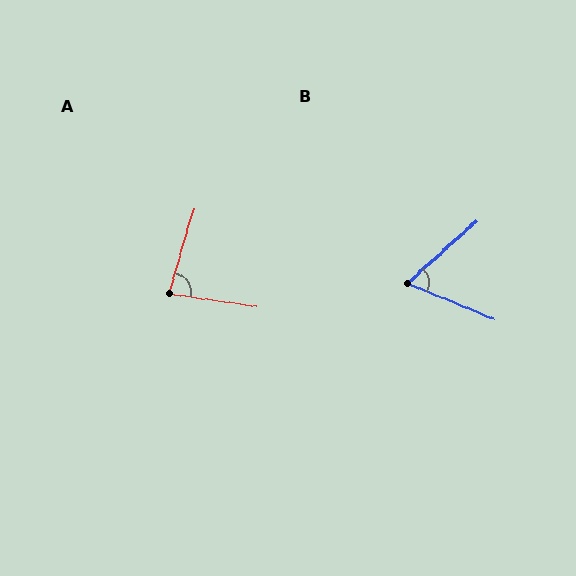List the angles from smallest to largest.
B (64°), A (82°).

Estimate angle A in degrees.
Approximately 82 degrees.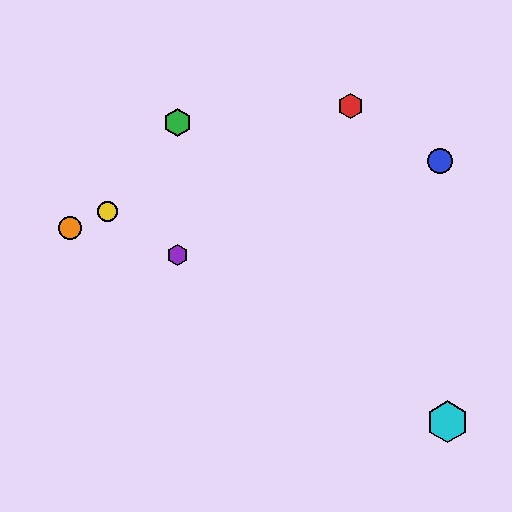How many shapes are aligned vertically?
2 shapes (the green hexagon, the purple hexagon) are aligned vertically.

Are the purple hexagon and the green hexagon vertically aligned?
Yes, both are at x≈178.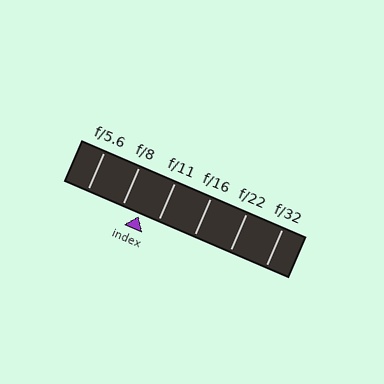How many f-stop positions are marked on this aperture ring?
There are 6 f-stop positions marked.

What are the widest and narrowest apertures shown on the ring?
The widest aperture shown is f/5.6 and the narrowest is f/32.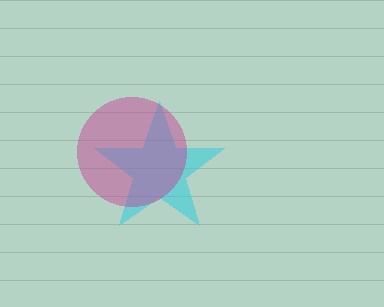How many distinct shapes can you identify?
There are 2 distinct shapes: a cyan star, a magenta circle.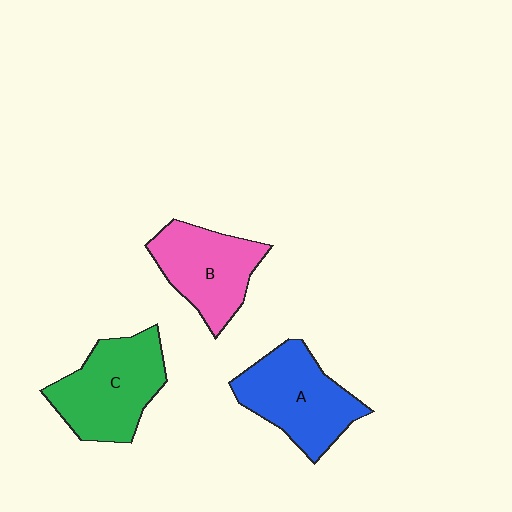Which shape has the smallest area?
Shape B (pink).